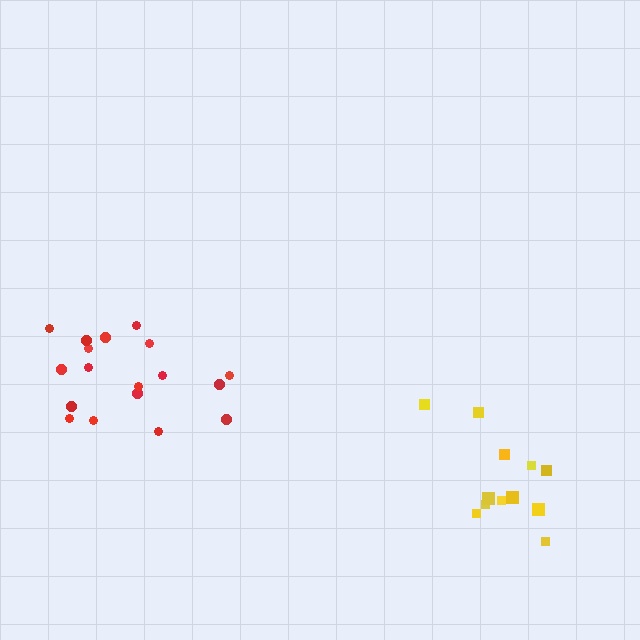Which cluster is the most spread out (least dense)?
Yellow.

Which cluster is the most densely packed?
Red.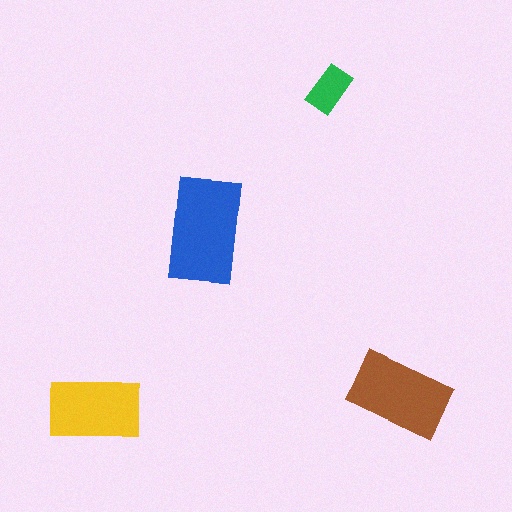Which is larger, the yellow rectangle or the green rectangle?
The yellow one.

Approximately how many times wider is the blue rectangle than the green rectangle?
About 2.5 times wider.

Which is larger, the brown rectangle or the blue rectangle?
The blue one.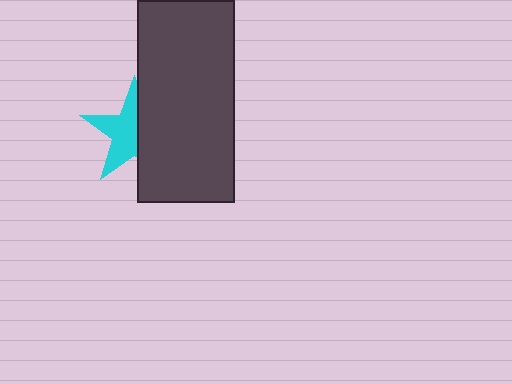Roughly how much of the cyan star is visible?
About half of it is visible (roughly 56%).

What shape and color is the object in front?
The object in front is a dark gray rectangle.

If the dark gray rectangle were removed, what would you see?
You would see the complete cyan star.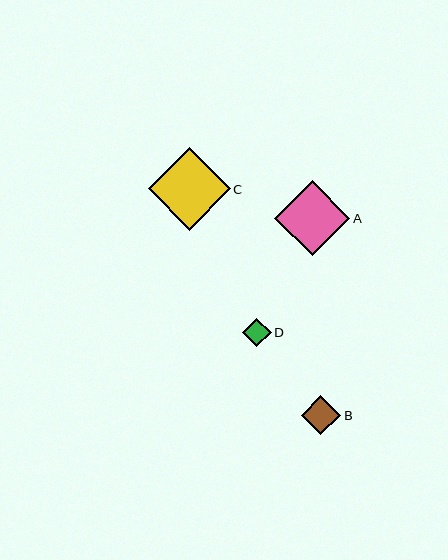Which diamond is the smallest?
Diamond D is the smallest with a size of approximately 28 pixels.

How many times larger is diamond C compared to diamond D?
Diamond C is approximately 2.9 times the size of diamond D.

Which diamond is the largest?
Diamond C is the largest with a size of approximately 82 pixels.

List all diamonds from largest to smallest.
From largest to smallest: C, A, B, D.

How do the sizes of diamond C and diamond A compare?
Diamond C and diamond A are approximately the same size.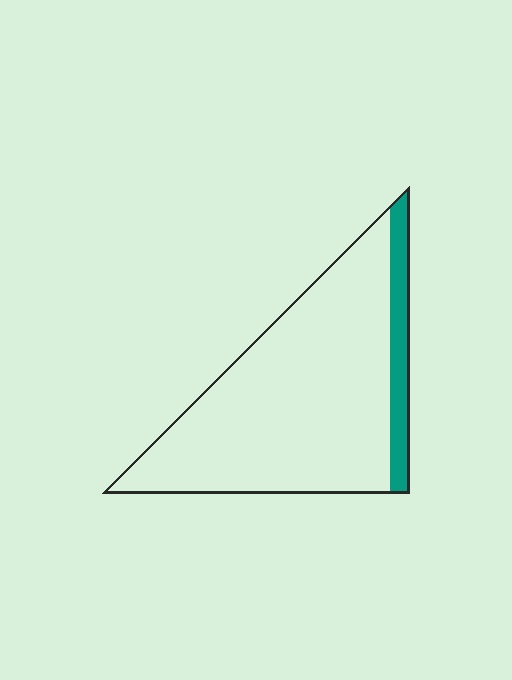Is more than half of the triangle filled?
No.